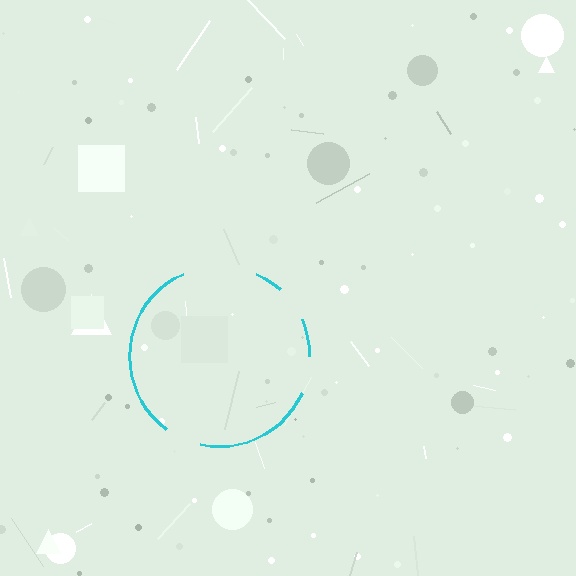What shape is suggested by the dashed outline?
The dashed outline suggests a circle.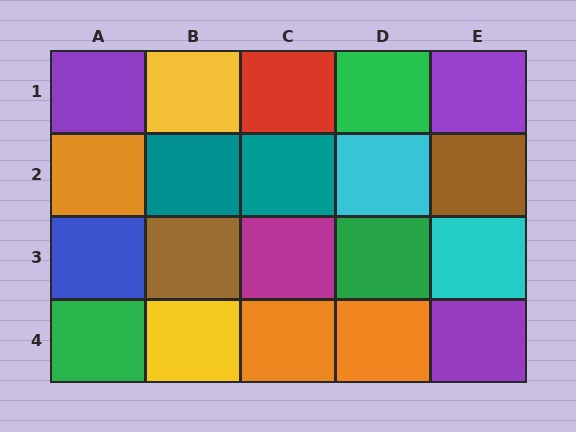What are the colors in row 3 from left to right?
Blue, brown, magenta, green, cyan.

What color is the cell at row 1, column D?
Green.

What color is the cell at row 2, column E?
Brown.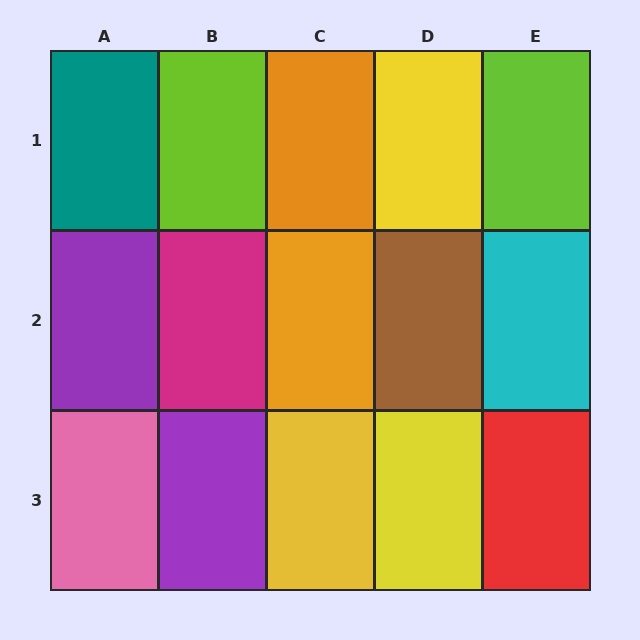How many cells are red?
1 cell is red.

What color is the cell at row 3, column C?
Yellow.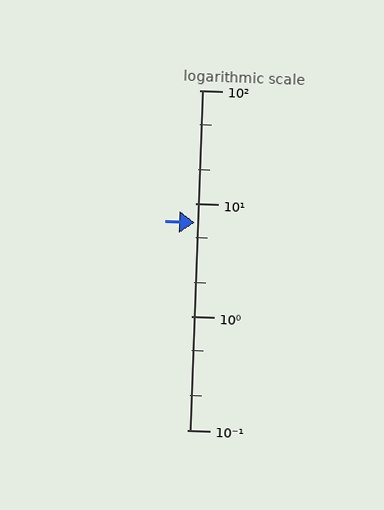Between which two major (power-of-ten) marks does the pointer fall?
The pointer is between 1 and 10.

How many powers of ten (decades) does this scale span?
The scale spans 3 decades, from 0.1 to 100.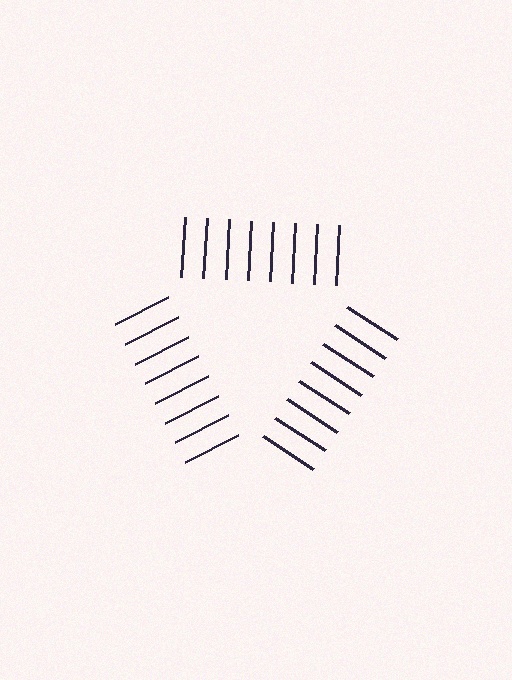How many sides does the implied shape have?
3 sides — the line-ends trace a triangle.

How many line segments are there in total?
24 — 8 along each of the 3 edges.